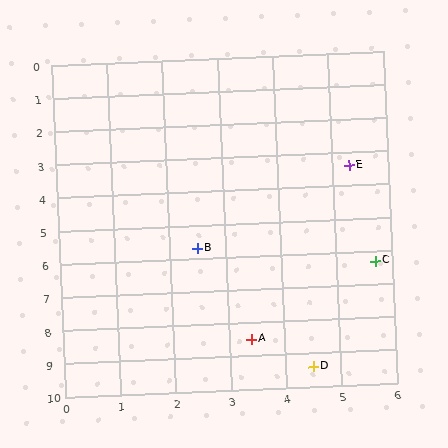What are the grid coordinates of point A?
Point A is at approximately (3.4, 8.5).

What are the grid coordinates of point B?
Point B is at approximately (2.5, 5.7).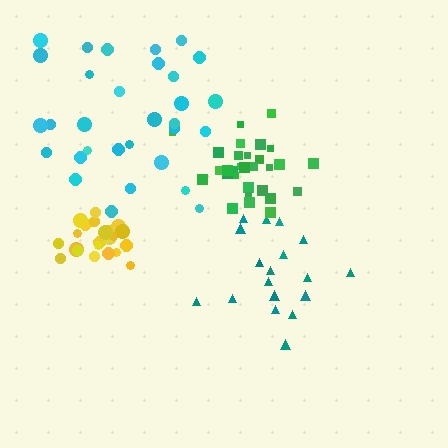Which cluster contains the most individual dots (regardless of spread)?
Green (32).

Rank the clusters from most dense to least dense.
yellow, green, teal, cyan.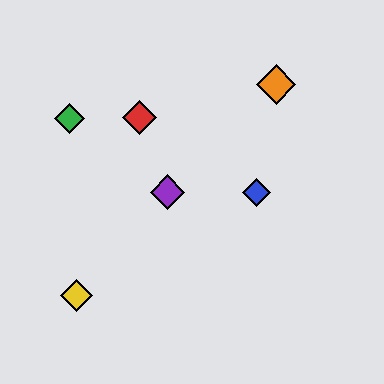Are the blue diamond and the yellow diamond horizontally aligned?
No, the blue diamond is at y≈192 and the yellow diamond is at y≈295.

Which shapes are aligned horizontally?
The blue diamond, the purple diamond are aligned horizontally.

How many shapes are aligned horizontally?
2 shapes (the blue diamond, the purple diamond) are aligned horizontally.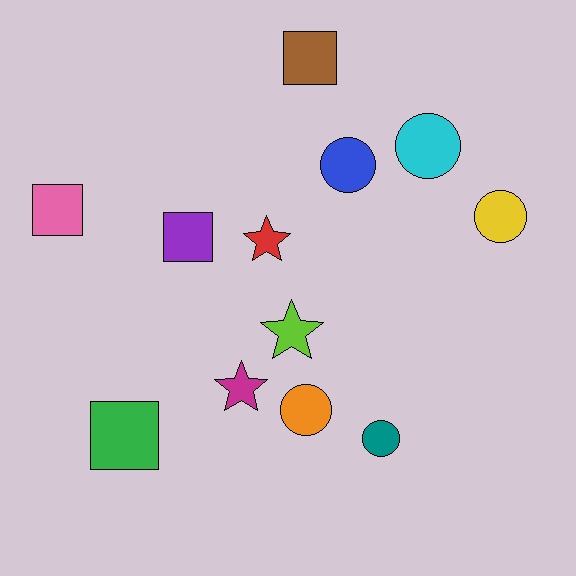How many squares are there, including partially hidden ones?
There are 4 squares.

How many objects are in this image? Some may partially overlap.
There are 12 objects.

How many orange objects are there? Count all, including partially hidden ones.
There is 1 orange object.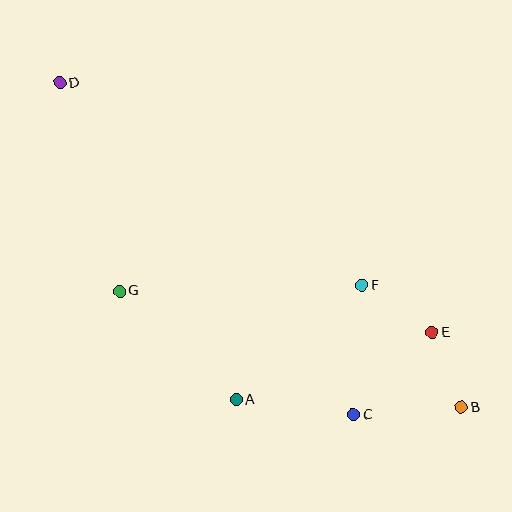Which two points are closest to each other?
Points B and E are closest to each other.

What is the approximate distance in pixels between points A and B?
The distance between A and B is approximately 225 pixels.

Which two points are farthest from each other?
Points B and D are farthest from each other.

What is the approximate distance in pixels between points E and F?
The distance between E and F is approximately 84 pixels.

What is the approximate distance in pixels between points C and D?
The distance between C and D is approximately 443 pixels.